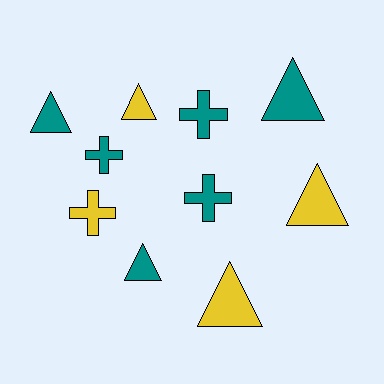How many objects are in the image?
There are 10 objects.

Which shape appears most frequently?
Triangle, with 6 objects.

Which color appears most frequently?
Teal, with 6 objects.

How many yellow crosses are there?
There is 1 yellow cross.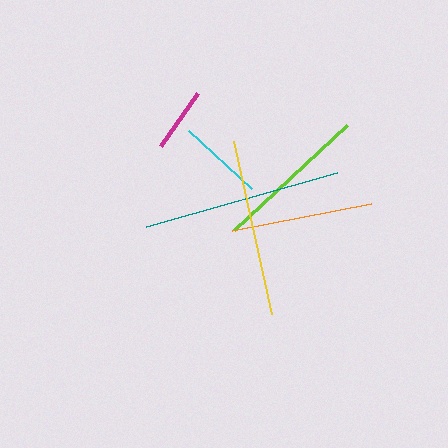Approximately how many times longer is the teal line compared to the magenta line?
The teal line is approximately 3.1 times the length of the magenta line.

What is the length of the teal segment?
The teal segment is approximately 199 pixels long.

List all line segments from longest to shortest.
From longest to shortest: teal, yellow, lime, orange, cyan, magenta.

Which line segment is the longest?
The teal line is the longest at approximately 199 pixels.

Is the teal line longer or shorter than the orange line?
The teal line is longer than the orange line.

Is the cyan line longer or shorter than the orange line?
The orange line is longer than the cyan line.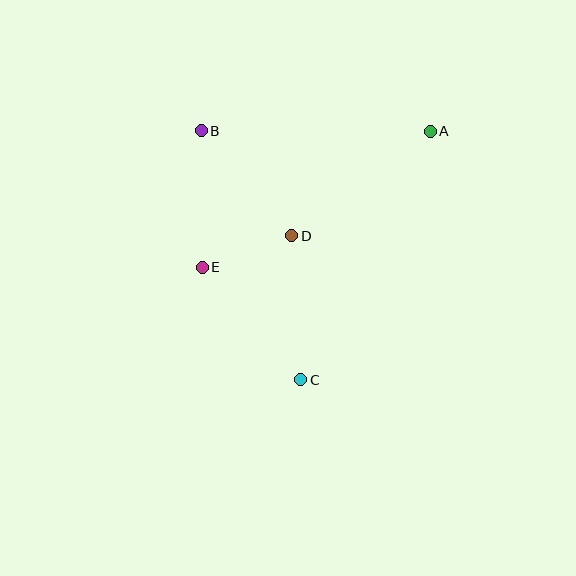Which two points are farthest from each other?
Points A and C are farthest from each other.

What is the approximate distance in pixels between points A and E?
The distance between A and E is approximately 265 pixels.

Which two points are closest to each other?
Points D and E are closest to each other.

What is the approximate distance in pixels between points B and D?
The distance between B and D is approximately 139 pixels.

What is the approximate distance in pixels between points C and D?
The distance between C and D is approximately 144 pixels.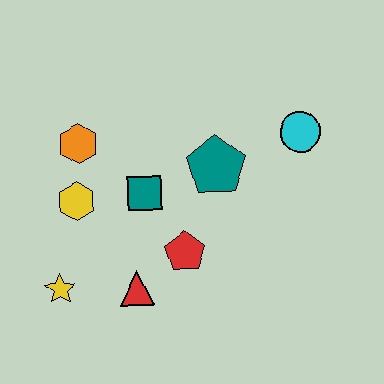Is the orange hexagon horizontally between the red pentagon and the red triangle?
No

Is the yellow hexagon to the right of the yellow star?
Yes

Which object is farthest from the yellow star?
The cyan circle is farthest from the yellow star.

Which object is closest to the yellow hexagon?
The orange hexagon is closest to the yellow hexagon.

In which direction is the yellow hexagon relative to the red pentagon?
The yellow hexagon is to the left of the red pentagon.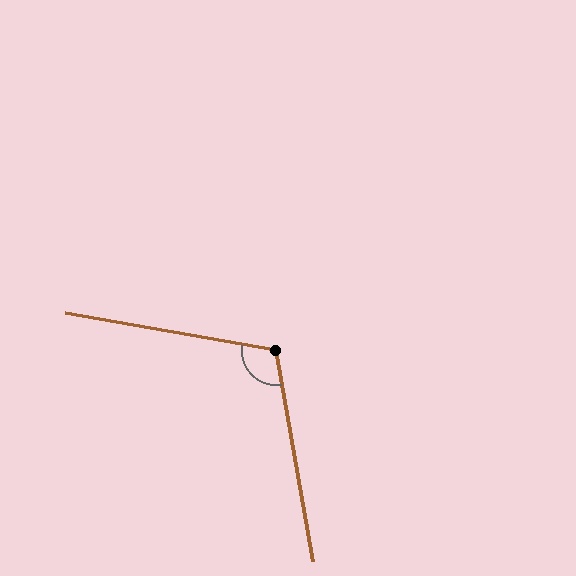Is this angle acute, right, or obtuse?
It is obtuse.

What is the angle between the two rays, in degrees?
Approximately 110 degrees.